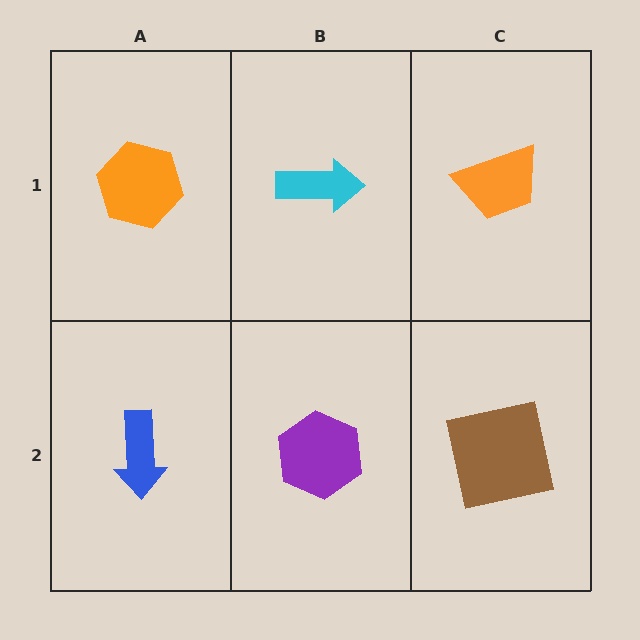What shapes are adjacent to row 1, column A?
A blue arrow (row 2, column A), a cyan arrow (row 1, column B).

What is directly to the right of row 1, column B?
An orange trapezoid.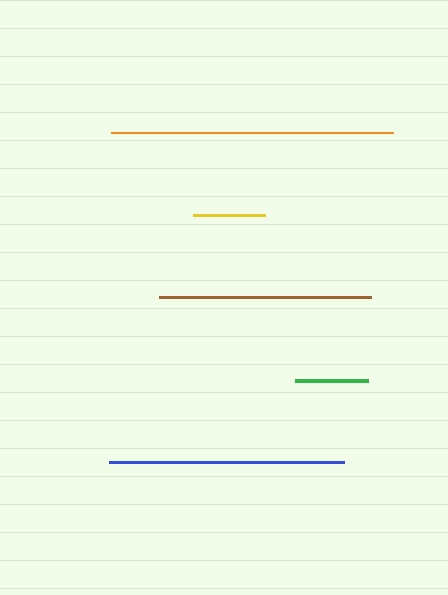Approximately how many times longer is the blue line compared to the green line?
The blue line is approximately 3.2 times the length of the green line.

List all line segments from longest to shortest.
From longest to shortest: orange, blue, brown, green, yellow.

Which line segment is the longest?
The orange line is the longest at approximately 282 pixels.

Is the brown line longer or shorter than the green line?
The brown line is longer than the green line.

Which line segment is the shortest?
The yellow line is the shortest at approximately 73 pixels.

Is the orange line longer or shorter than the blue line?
The orange line is longer than the blue line.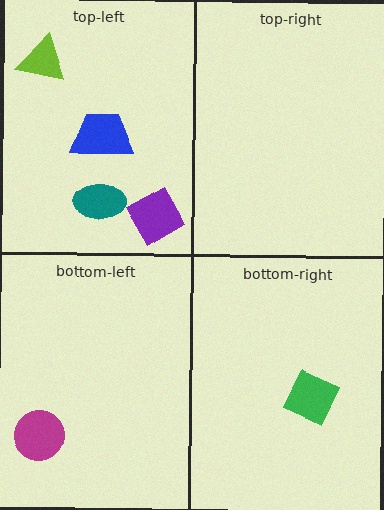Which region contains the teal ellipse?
The top-left region.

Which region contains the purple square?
The top-left region.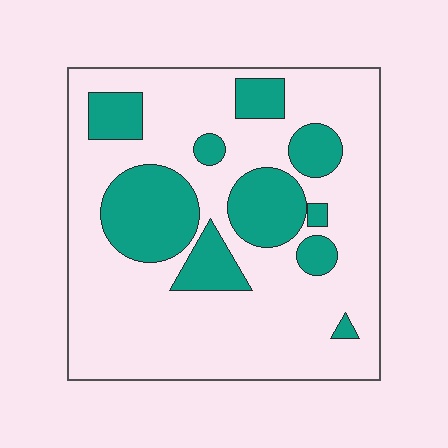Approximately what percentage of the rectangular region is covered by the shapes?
Approximately 25%.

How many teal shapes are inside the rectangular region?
10.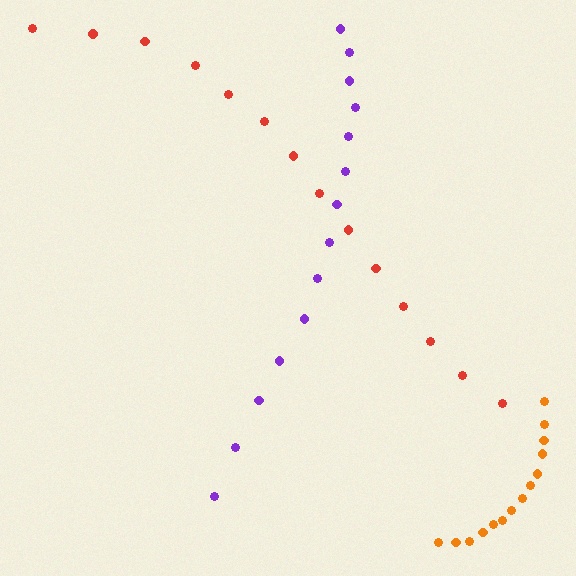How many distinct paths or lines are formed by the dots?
There are 3 distinct paths.